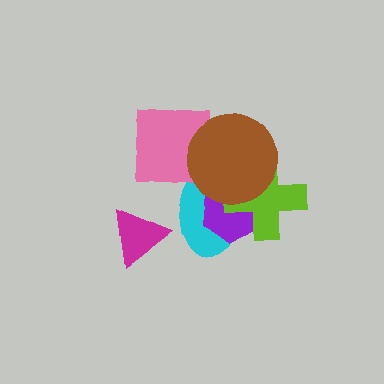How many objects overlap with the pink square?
2 objects overlap with the pink square.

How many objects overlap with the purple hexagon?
3 objects overlap with the purple hexagon.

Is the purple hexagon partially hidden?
Yes, it is partially covered by another shape.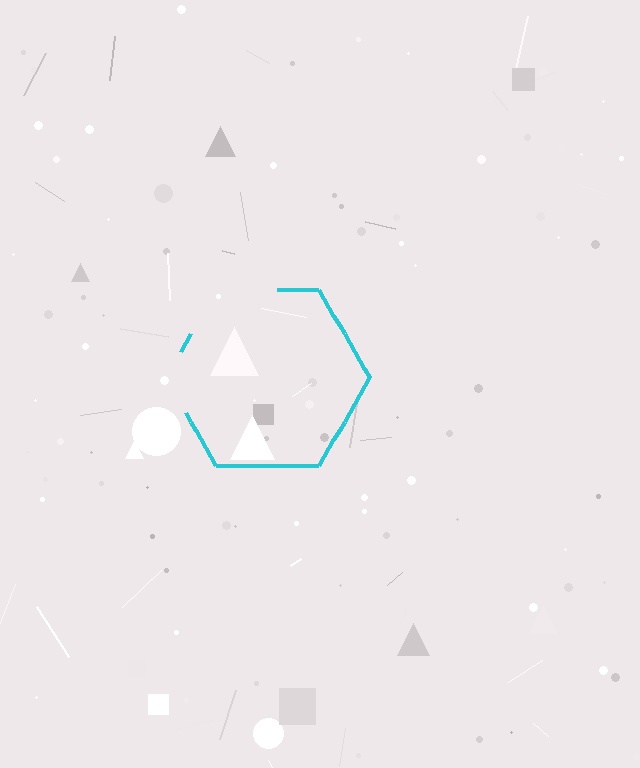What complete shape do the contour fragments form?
The contour fragments form a hexagon.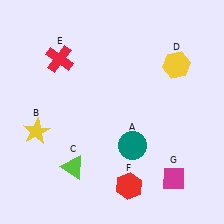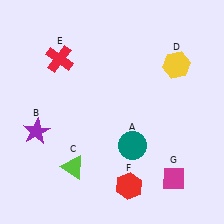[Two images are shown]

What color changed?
The star (B) changed from yellow in Image 1 to purple in Image 2.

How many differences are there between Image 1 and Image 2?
There is 1 difference between the two images.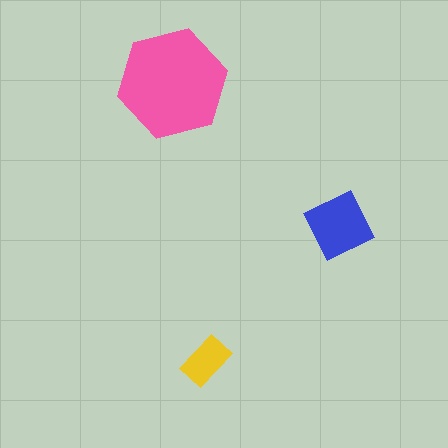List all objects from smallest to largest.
The yellow rectangle, the blue diamond, the pink hexagon.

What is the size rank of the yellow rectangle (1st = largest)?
3rd.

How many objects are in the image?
There are 3 objects in the image.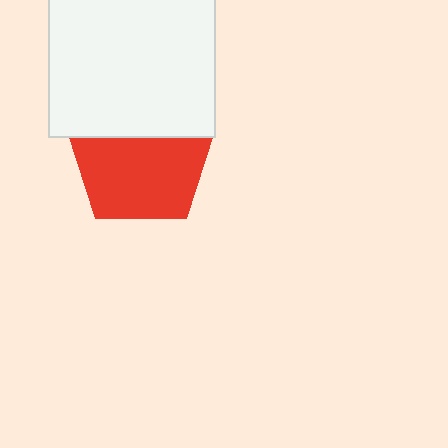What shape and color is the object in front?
The object in front is a white square.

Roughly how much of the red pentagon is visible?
Most of it is visible (roughly 67%).